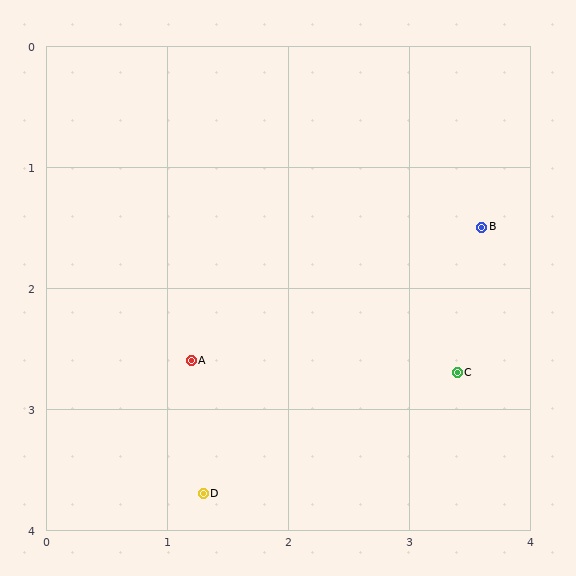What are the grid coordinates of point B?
Point B is at approximately (3.6, 1.5).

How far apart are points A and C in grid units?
Points A and C are about 2.2 grid units apart.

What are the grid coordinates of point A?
Point A is at approximately (1.2, 2.6).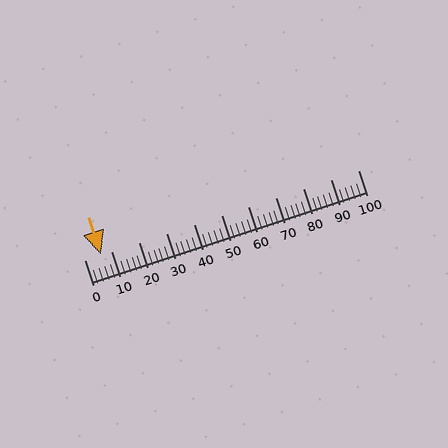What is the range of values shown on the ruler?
The ruler shows values from 0 to 100.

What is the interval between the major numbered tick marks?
The major tick marks are spaced 10 units apart.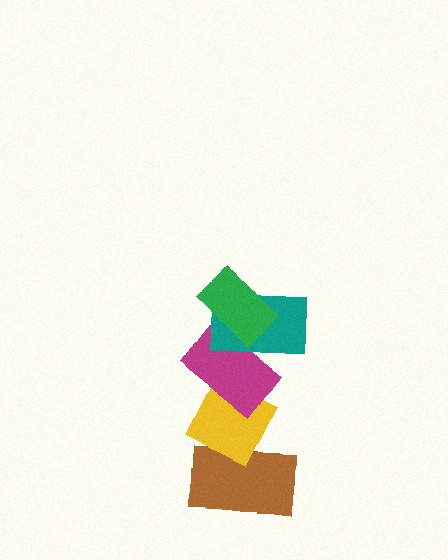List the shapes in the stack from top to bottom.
From top to bottom: the green rectangle, the teal rectangle, the magenta rectangle, the yellow diamond, the brown rectangle.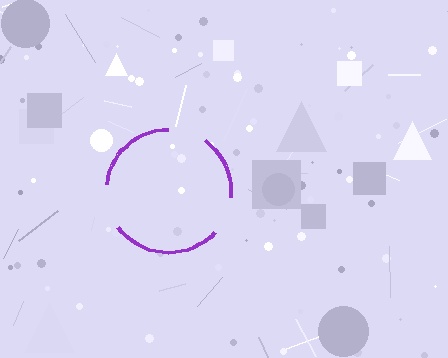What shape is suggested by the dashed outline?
The dashed outline suggests a circle.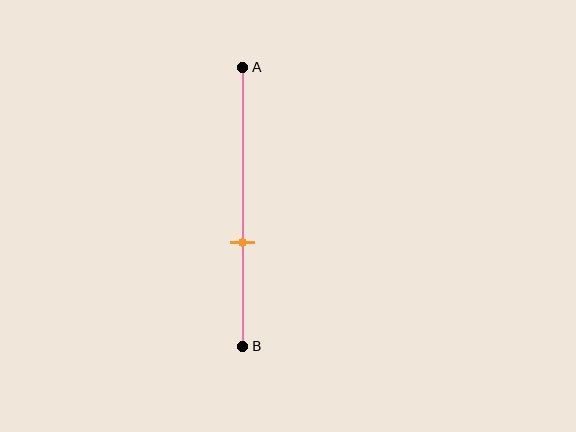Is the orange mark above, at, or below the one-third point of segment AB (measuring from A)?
The orange mark is below the one-third point of segment AB.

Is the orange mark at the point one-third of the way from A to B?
No, the mark is at about 65% from A, not at the 33% one-third point.